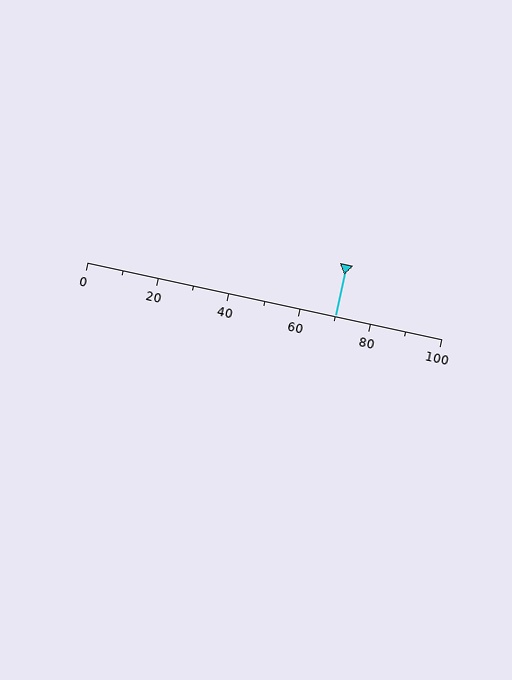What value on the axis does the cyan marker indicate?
The marker indicates approximately 70.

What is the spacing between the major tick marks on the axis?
The major ticks are spaced 20 apart.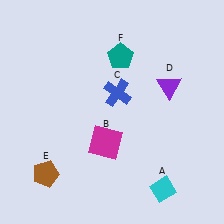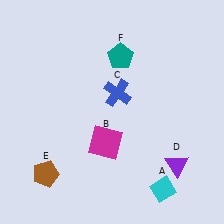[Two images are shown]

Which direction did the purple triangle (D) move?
The purple triangle (D) moved down.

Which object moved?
The purple triangle (D) moved down.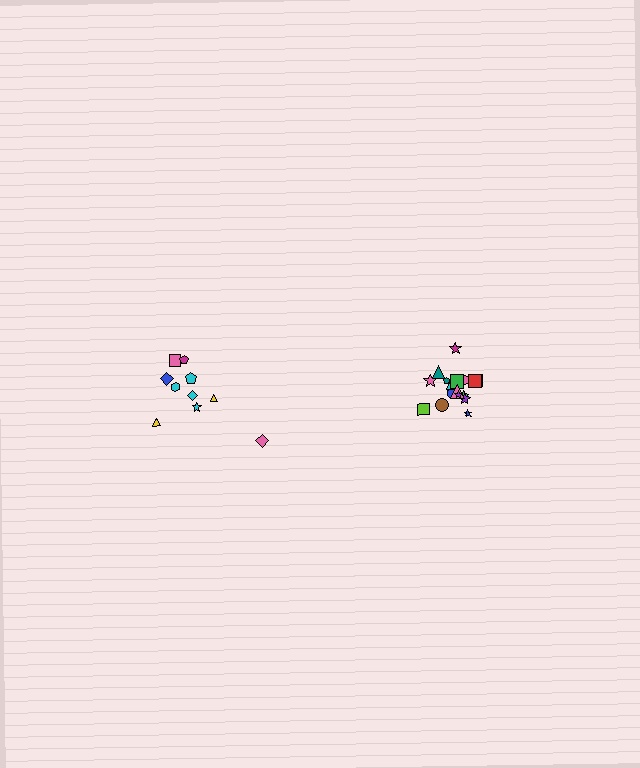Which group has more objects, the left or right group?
The right group.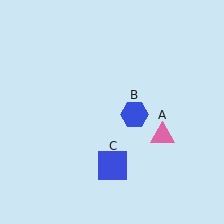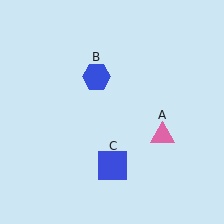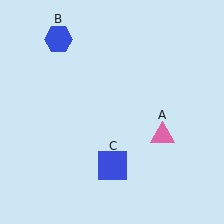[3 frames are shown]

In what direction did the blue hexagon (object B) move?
The blue hexagon (object B) moved up and to the left.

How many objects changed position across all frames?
1 object changed position: blue hexagon (object B).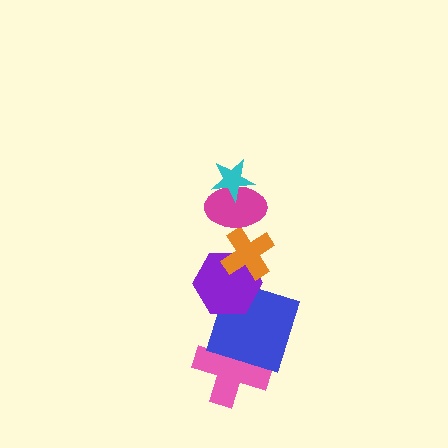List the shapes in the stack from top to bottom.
From top to bottom: the cyan star, the magenta ellipse, the orange cross, the purple hexagon, the blue square, the pink cross.